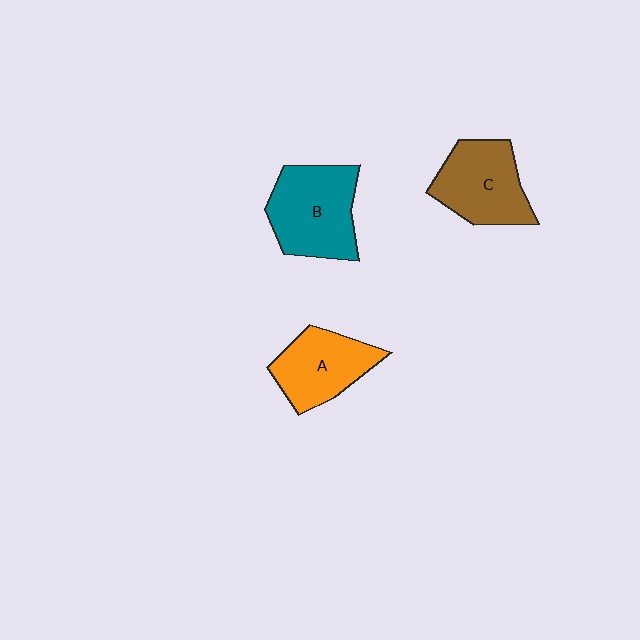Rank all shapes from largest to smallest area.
From largest to smallest: B (teal), C (brown), A (orange).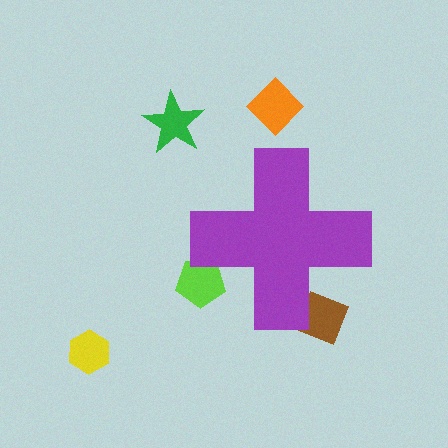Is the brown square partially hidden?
Yes, the brown square is partially hidden behind the purple cross.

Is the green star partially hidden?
No, the green star is fully visible.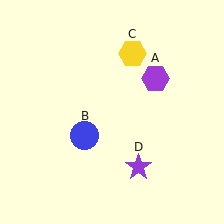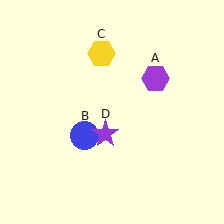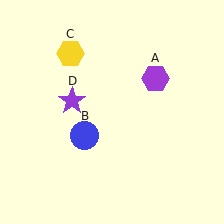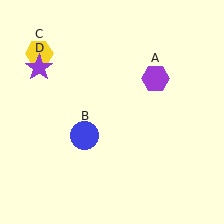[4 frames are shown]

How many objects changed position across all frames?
2 objects changed position: yellow hexagon (object C), purple star (object D).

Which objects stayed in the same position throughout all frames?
Purple hexagon (object A) and blue circle (object B) remained stationary.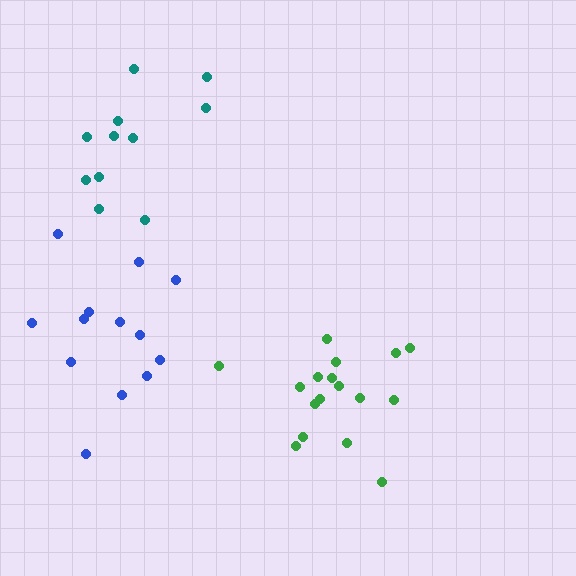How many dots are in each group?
Group 1: 17 dots, Group 2: 13 dots, Group 3: 11 dots (41 total).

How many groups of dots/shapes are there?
There are 3 groups.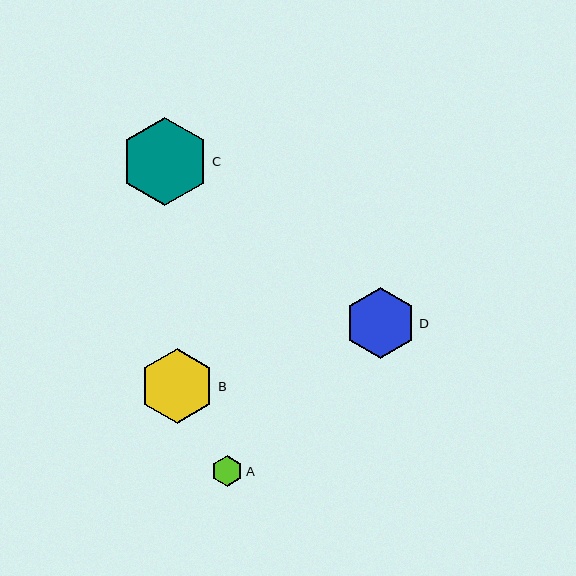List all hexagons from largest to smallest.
From largest to smallest: C, B, D, A.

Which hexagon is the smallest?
Hexagon A is the smallest with a size of approximately 31 pixels.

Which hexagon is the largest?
Hexagon C is the largest with a size of approximately 88 pixels.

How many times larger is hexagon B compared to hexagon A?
Hexagon B is approximately 2.4 times the size of hexagon A.